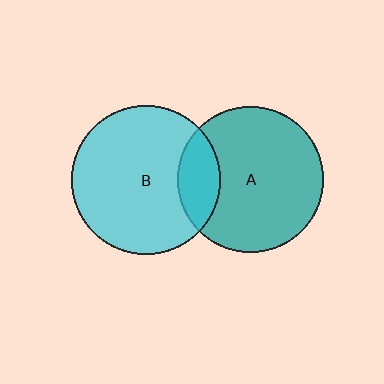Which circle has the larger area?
Circle B (cyan).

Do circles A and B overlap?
Yes.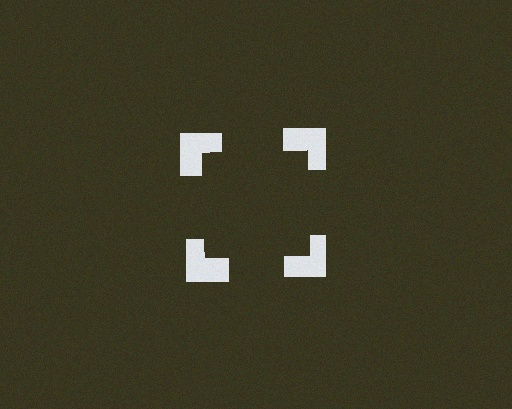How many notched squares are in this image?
There are 4 — one at each vertex of the illusory square.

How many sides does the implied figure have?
4 sides.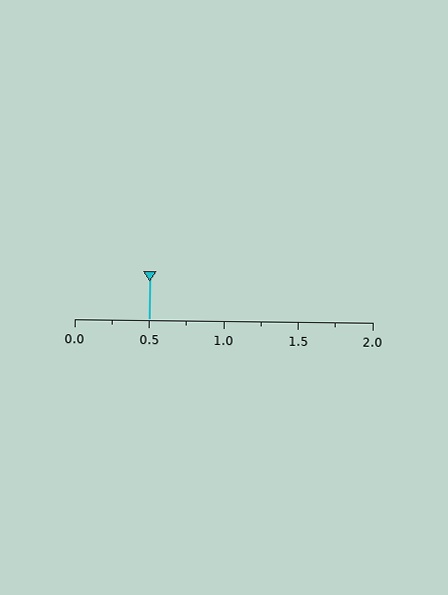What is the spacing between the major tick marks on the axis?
The major ticks are spaced 0.5 apart.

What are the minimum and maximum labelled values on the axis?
The axis runs from 0.0 to 2.0.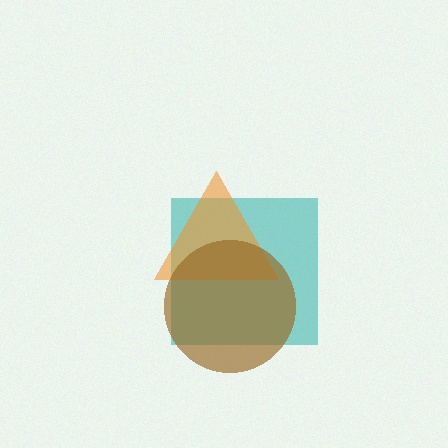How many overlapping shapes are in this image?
There are 3 overlapping shapes in the image.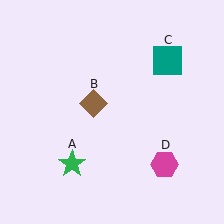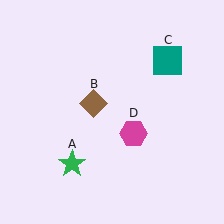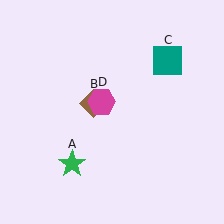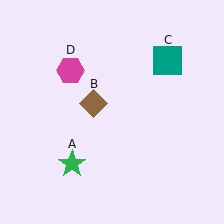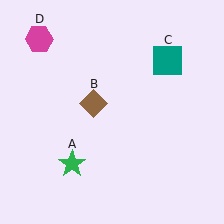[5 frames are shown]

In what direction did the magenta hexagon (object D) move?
The magenta hexagon (object D) moved up and to the left.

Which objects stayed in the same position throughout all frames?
Green star (object A) and brown diamond (object B) and teal square (object C) remained stationary.